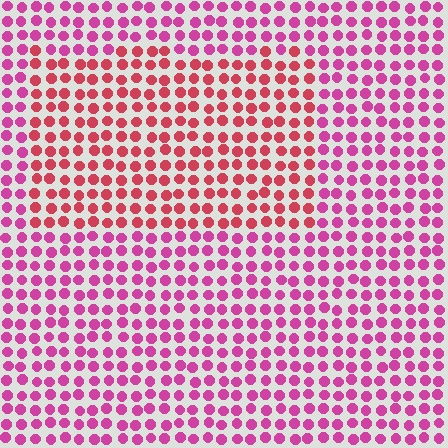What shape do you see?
I see a rectangle.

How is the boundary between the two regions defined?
The boundary is defined purely by a slight shift in hue (about 31 degrees). Spacing, size, and orientation are identical on both sides.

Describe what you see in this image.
The image is filled with small magenta elements in a uniform arrangement. A rectangle-shaped region is visible where the elements are tinted to a slightly different hue, forming a subtle color boundary.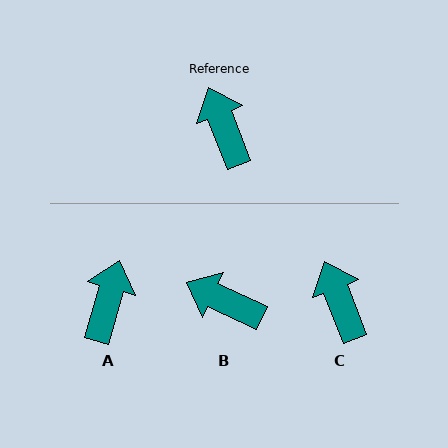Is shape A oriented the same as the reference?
No, it is off by about 37 degrees.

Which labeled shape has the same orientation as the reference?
C.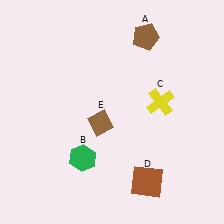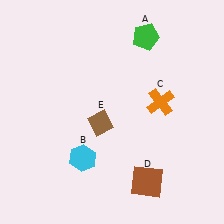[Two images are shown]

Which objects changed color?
A changed from brown to green. B changed from green to cyan. C changed from yellow to orange.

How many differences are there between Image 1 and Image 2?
There are 3 differences between the two images.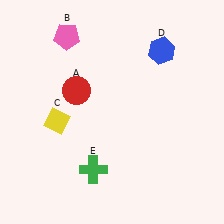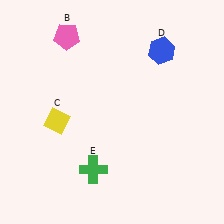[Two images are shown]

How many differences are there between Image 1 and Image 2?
There is 1 difference between the two images.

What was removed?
The red circle (A) was removed in Image 2.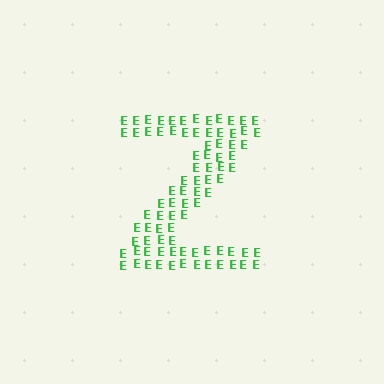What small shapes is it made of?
It is made of small letter E's.